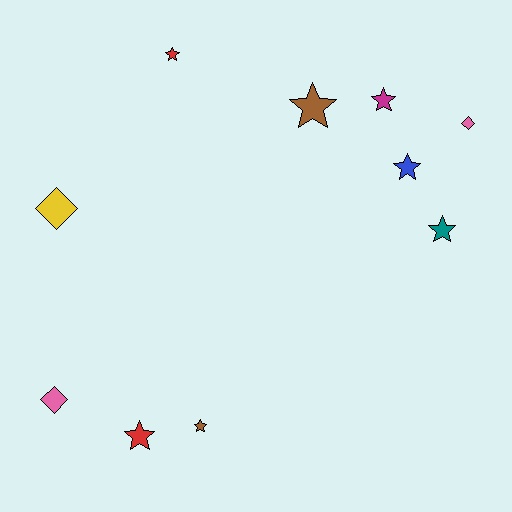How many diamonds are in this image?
There are 3 diamonds.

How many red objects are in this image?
There are 2 red objects.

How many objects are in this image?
There are 10 objects.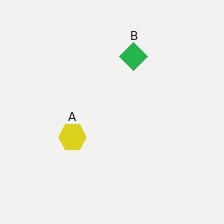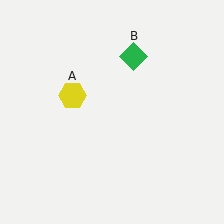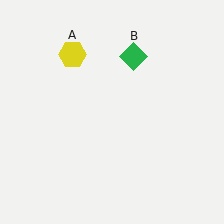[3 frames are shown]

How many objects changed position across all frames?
1 object changed position: yellow hexagon (object A).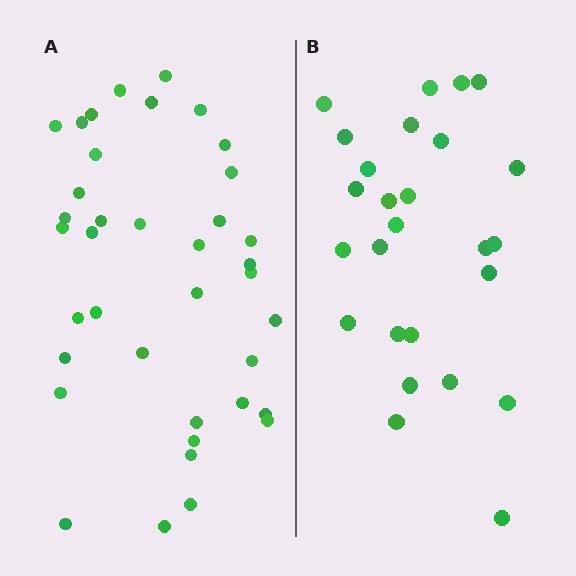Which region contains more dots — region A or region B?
Region A (the left region) has more dots.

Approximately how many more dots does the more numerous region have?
Region A has roughly 12 or so more dots than region B.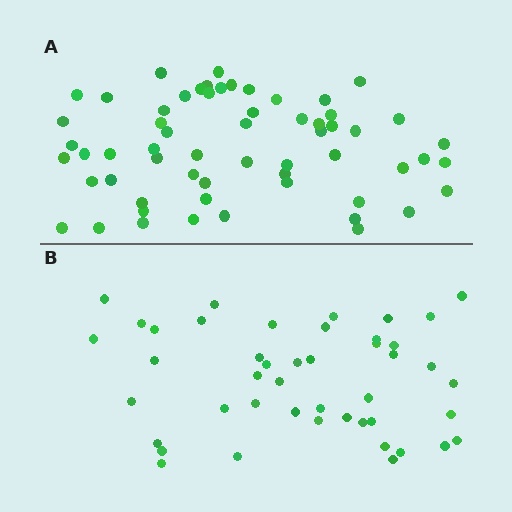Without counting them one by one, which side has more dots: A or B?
Region A (the top region) has more dots.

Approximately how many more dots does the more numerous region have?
Region A has approximately 15 more dots than region B.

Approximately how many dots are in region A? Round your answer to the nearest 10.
About 60 dots.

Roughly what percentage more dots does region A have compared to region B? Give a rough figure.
About 35% more.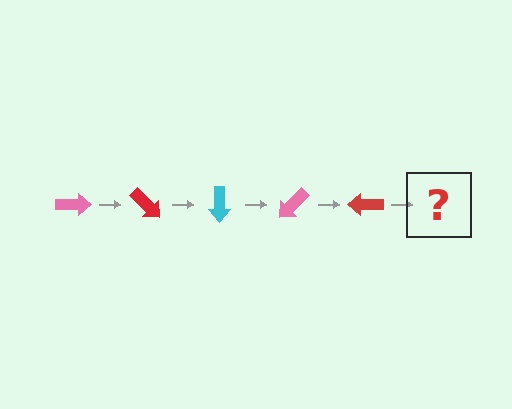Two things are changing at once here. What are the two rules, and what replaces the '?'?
The two rules are that it rotates 45 degrees each step and the color cycles through pink, red, and cyan. The '?' should be a cyan arrow, rotated 225 degrees from the start.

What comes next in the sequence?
The next element should be a cyan arrow, rotated 225 degrees from the start.